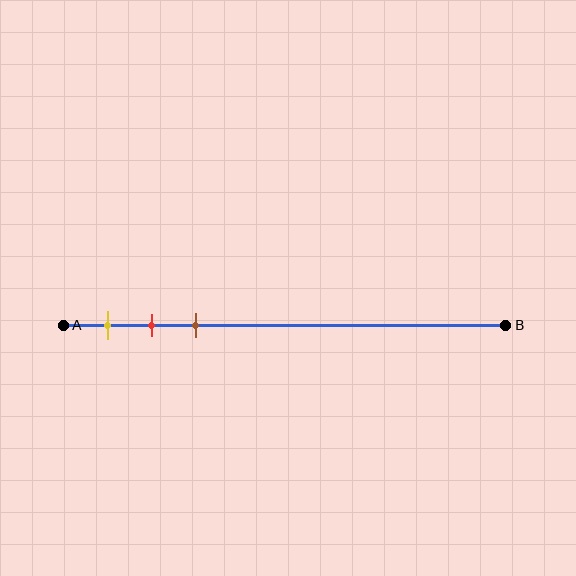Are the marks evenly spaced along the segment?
Yes, the marks are approximately evenly spaced.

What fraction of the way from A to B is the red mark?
The red mark is approximately 20% (0.2) of the way from A to B.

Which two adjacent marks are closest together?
The red and brown marks are the closest adjacent pair.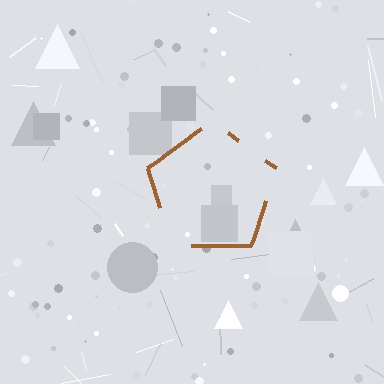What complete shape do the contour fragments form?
The contour fragments form a pentagon.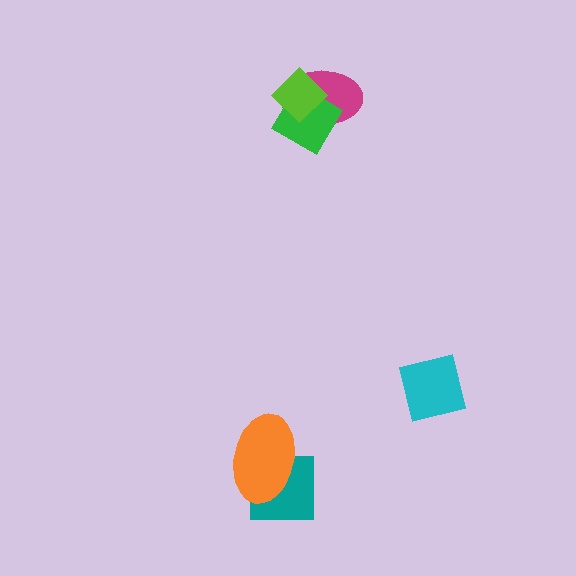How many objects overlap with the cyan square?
0 objects overlap with the cyan square.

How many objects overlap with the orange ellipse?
1 object overlaps with the orange ellipse.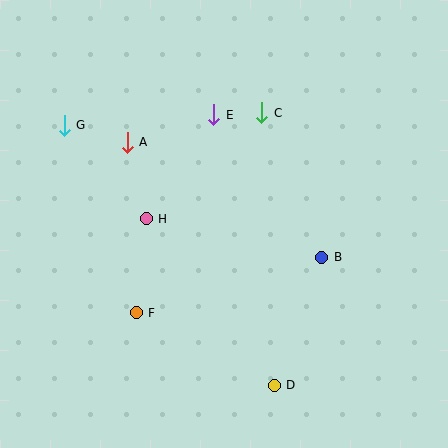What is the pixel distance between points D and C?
The distance between D and C is 273 pixels.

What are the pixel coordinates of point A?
Point A is at (127, 142).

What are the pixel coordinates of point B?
Point B is at (322, 257).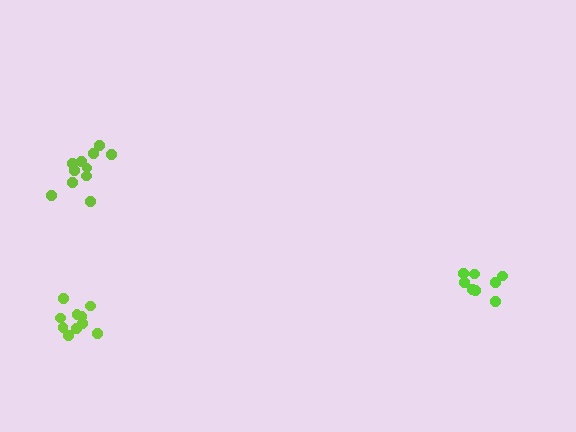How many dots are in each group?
Group 1: 8 dots, Group 2: 10 dots, Group 3: 11 dots (29 total).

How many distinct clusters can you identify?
There are 3 distinct clusters.